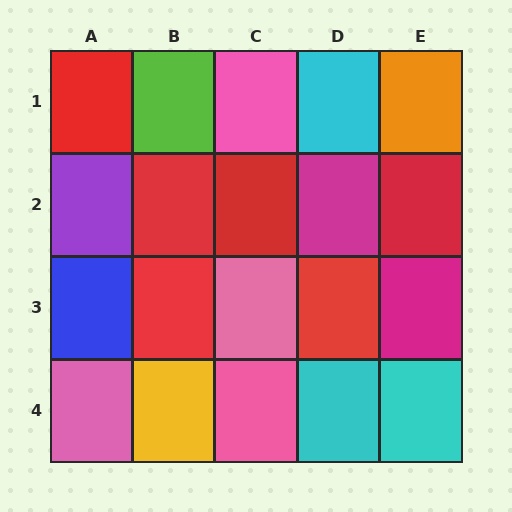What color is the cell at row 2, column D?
Magenta.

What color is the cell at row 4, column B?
Yellow.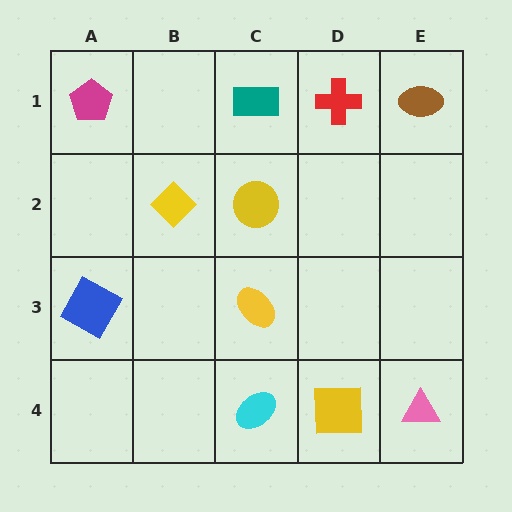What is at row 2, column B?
A yellow diamond.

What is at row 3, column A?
A blue square.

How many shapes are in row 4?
3 shapes.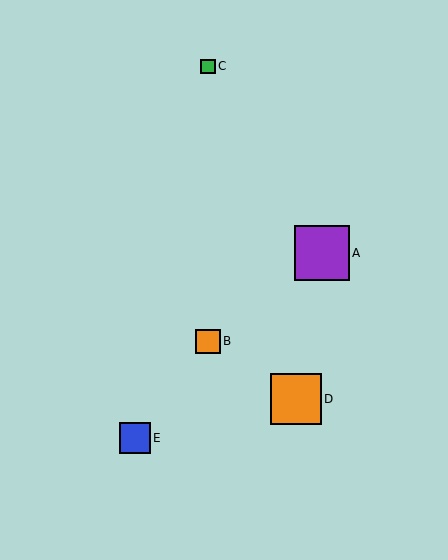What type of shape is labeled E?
Shape E is a blue square.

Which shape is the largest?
The purple square (labeled A) is the largest.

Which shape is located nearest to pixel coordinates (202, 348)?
The orange square (labeled B) at (208, 341) is nearest to that location.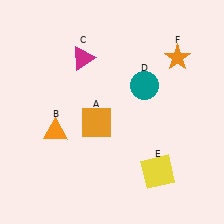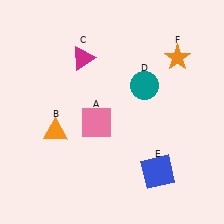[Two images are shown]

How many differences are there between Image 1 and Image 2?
There are 2 differences between the two images.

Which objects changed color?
A changed from orange to pink. E changed from yellow to blue.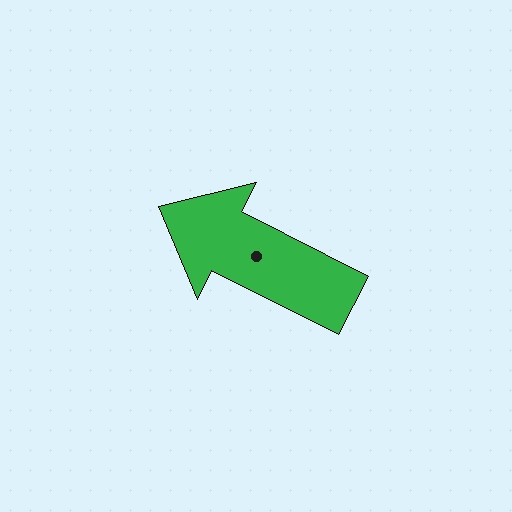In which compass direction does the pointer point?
Northwest.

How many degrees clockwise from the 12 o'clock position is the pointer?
Approximately 297 degrees.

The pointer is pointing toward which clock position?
Roughly 10 o'clock.